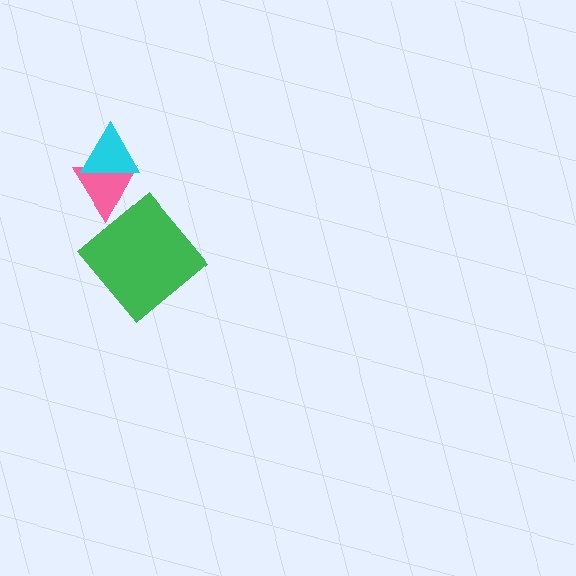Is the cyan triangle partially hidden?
No, no other shape covers it.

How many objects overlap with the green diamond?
0 objects overlap with the green diamond.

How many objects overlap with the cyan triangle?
1 object overlaps with the cyan triangle.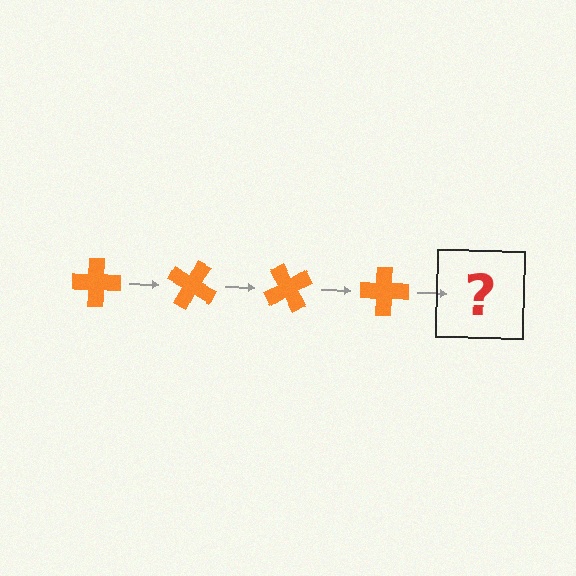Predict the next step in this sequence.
The next step is an orange cross rotated 120 degrees.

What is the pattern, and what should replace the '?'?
The pattern is that the cross rotates 30 degrees each step. The '?' should be an orange cross rotated 120 degrees.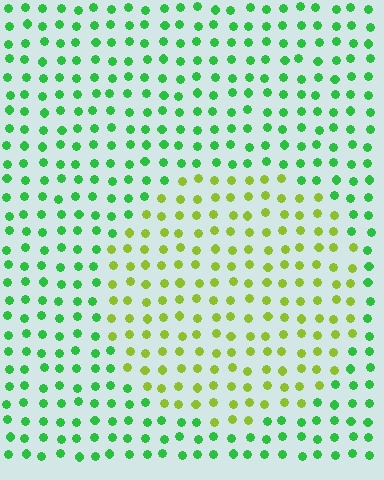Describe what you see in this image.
The image is filled with small green elements in a uniform arrangement. A circle-shaped region is visible where the elements are tinted to a slightly different hue, forming a subtle color boundary.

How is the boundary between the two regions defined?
The boundary is defined purely by a slight shift in hue (about 47 degrees). Spacing, size, and orientation are identical on both sides.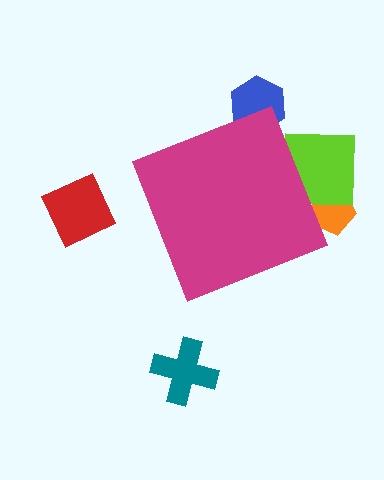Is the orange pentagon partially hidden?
Yes, the orange pentagon is partially hidden behind the magenta diamond.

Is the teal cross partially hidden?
No, the teal cross is fully visible.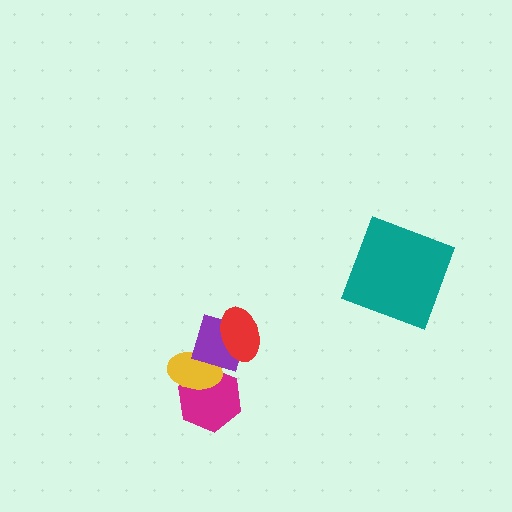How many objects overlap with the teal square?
0 objects overlap with the teal square.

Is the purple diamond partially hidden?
Yes, it is partially covered by another shape.